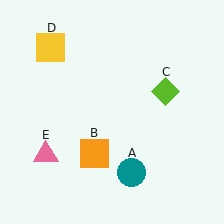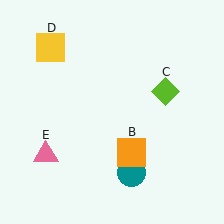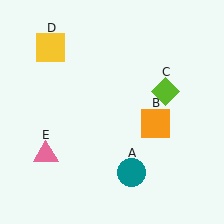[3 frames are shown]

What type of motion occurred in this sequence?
The orange square (object B) rotated counterclockwise around the center of the scene.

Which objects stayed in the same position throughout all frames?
Teal circle (object A) and lime diamond (object C) and yellow square (object D) and pink triangle (object E) remained stationary.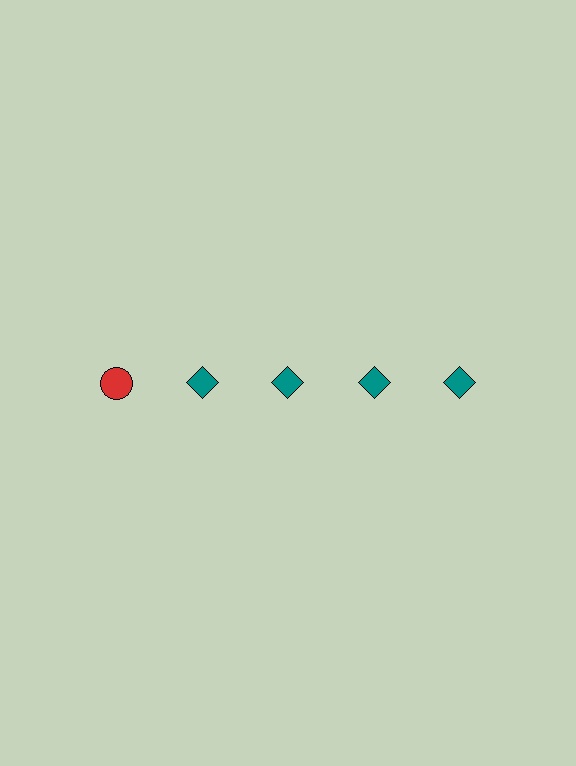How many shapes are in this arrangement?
There are 5 shapes arranged in a grid pattern.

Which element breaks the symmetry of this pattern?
The red circle in the top row, leftmost column breaks the symmetry. All other shapes are teal diamonds.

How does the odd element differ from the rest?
It differs in both color (red instead of teal) and shape (circle instead of diamond).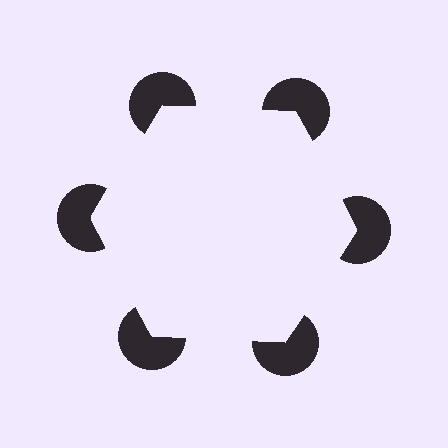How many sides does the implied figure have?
6 sides.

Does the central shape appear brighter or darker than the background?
It typically appears slightly brighter than the background, even though no actual brightness change is drawn.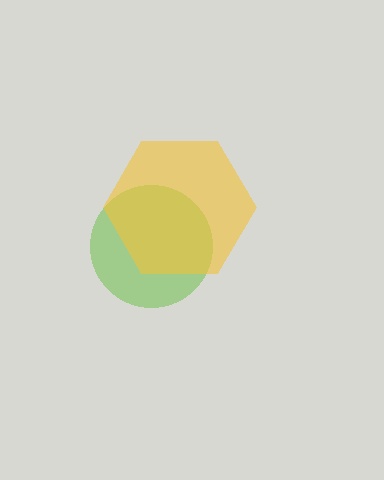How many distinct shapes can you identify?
There are 2 distinct shapes: a lime circle, a yellow hexagon.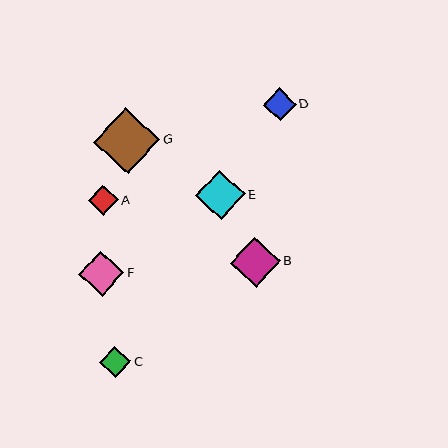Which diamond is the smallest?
Diamond A is the smallest with a size of approximately 30 pixels.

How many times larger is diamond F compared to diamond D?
Diamond F is approximately 1.4 times the size of diamond D.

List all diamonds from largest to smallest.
From largest to smallest: G, B, E, F, D, C, A.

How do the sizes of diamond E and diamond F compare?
Diamond E and diamond F are approximately the same size.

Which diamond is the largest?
Diamond G is the largest with a size of approximately 67 pixels.